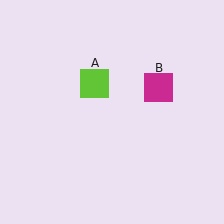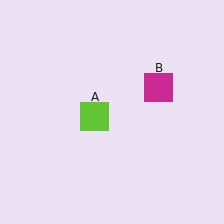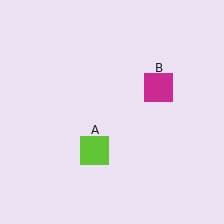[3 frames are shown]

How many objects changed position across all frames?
1 object changed position: lime square (object A).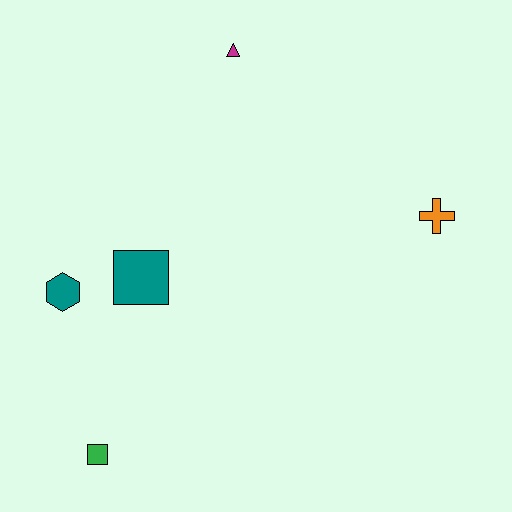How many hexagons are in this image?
There is 1 hexagon.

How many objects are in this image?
There are 5 objects.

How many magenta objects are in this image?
There is 1 magenta object.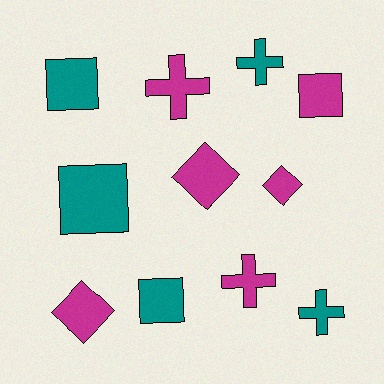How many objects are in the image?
There are 11 objects.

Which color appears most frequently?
Magenta, with 6 objects.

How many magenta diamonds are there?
There are 3 magenta diamonds.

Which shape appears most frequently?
Square, with 4 objects.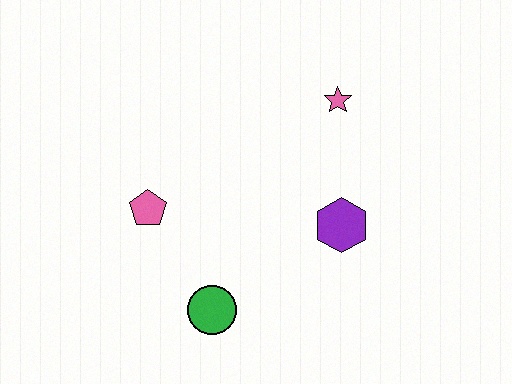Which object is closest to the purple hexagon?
The pink star is closest to the purple hexagon.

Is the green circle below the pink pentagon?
Yes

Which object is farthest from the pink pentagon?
The pink star is farthest from the pink pentagon.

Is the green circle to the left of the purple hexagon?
Yes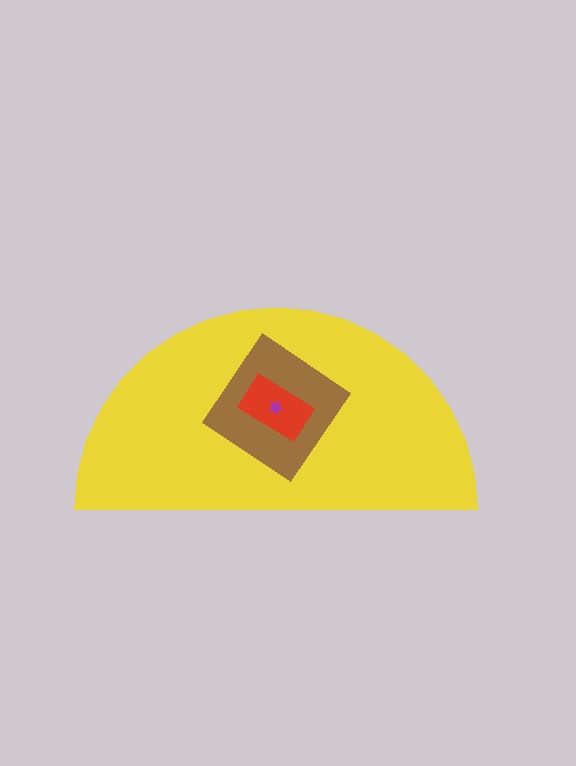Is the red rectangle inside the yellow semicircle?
Yes.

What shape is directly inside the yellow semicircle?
The brown diamond.